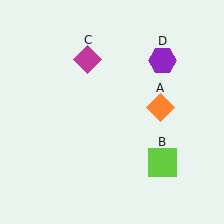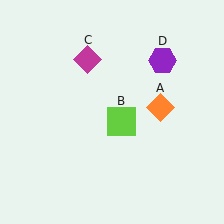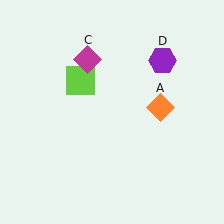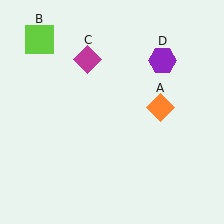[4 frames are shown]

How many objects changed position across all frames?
1 object changed position: lime square (object B).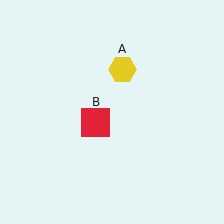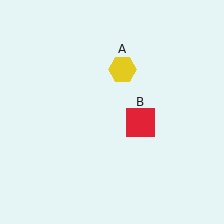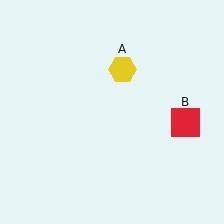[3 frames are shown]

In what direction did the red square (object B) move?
The red square (object B) moved right.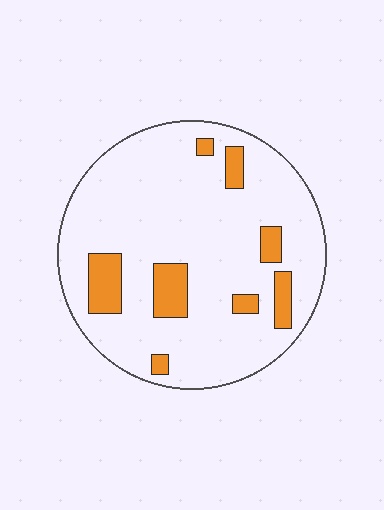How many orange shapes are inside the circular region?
8.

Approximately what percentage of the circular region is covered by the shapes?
Approximately 15%.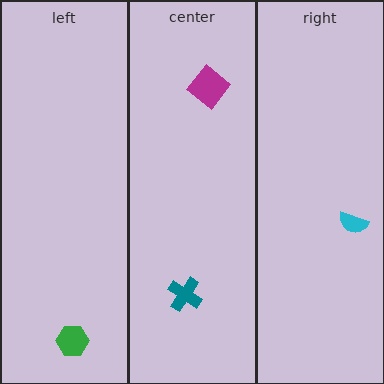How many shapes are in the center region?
2.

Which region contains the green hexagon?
The left region.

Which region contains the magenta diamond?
The center region.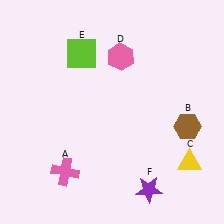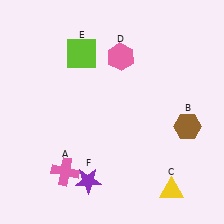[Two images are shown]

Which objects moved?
The objects that moved are: the yellow triangle (C), the purple star (F).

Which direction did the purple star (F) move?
The purple star (F) moved left.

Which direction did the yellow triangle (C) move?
The yellow triangle (C) moved down.